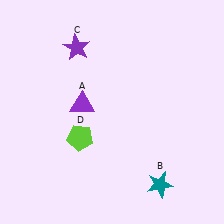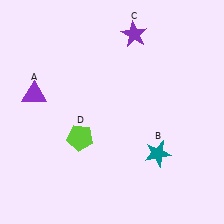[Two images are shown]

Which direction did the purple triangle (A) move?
The purple triangle (A) moved left.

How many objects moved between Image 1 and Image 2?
3 objects moved between the two images.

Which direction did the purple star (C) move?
The purple star (C) moved right.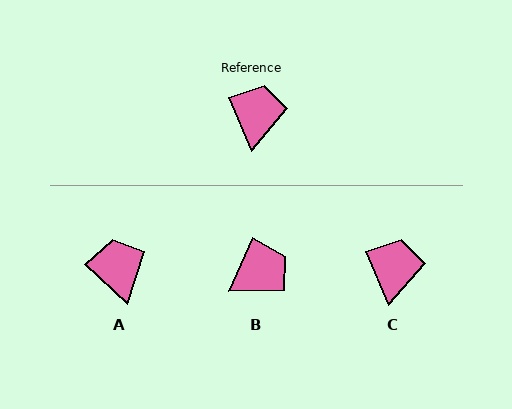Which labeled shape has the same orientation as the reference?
C.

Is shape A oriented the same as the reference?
No, it is off by about 24 degrees.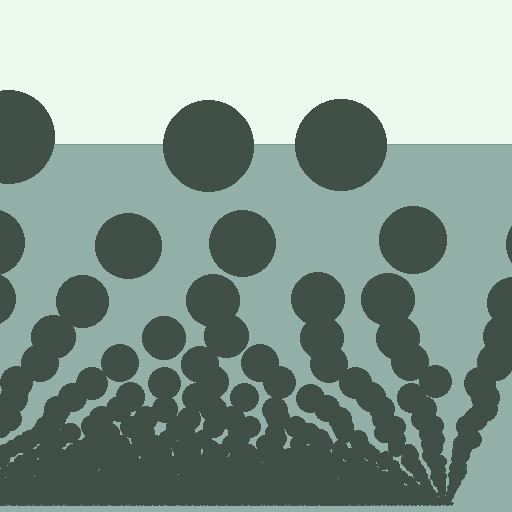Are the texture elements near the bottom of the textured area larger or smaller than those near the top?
Smaller. The gradient is inverted — elements near the bottom are smaller and denser.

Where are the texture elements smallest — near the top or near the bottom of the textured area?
Near the bottom.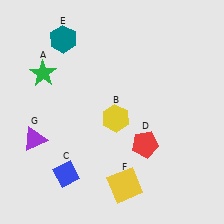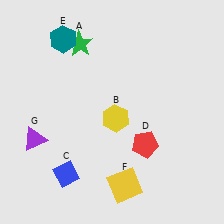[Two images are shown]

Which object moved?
The green star (A) moved right.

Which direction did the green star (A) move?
The green star (A) moved right.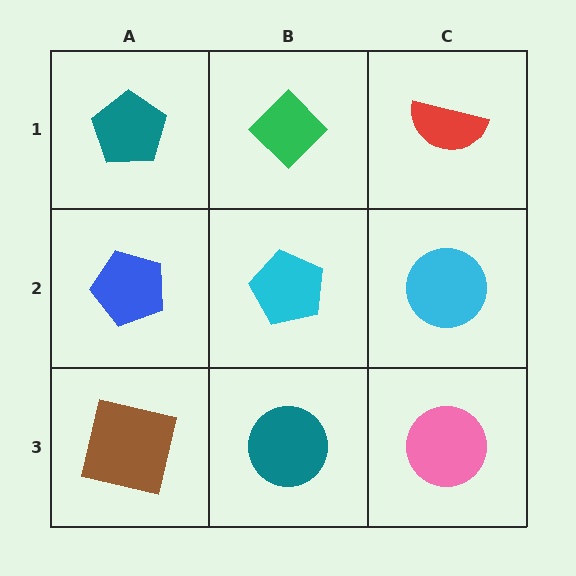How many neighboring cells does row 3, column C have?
2.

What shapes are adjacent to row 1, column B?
A cyan pentagon (row 2, column B), a teal pentagon (row 1, column A), a red semicircle (row 1, column C).